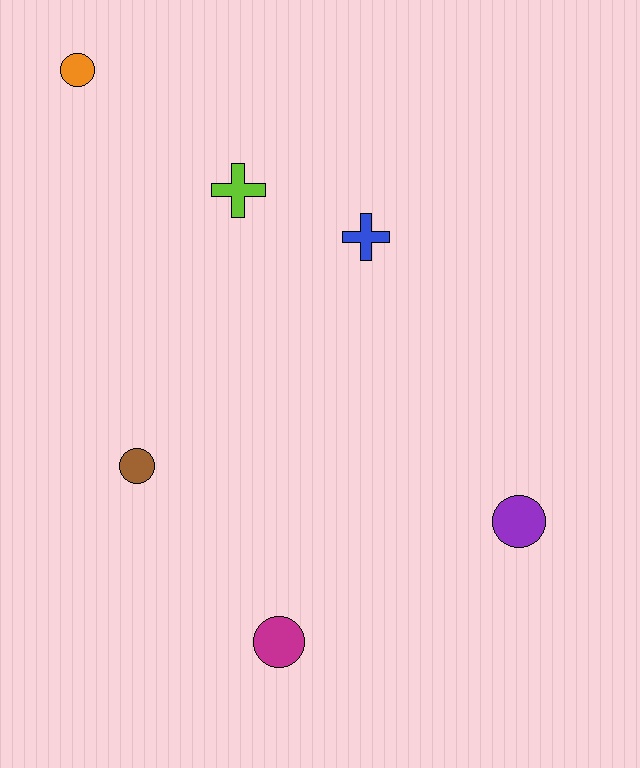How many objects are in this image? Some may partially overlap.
There are 6 objects.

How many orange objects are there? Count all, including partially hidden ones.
There is 1 orange object.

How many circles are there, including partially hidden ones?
There are 4 circles.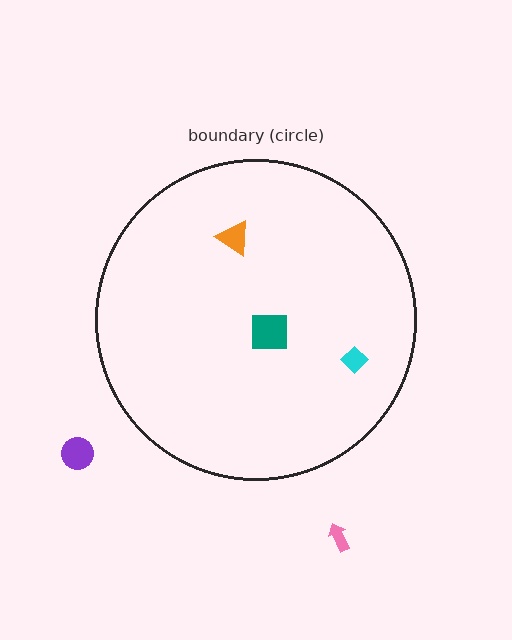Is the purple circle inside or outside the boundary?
Outside.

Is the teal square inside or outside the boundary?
Inside.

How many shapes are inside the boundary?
3 inside, 2 outside.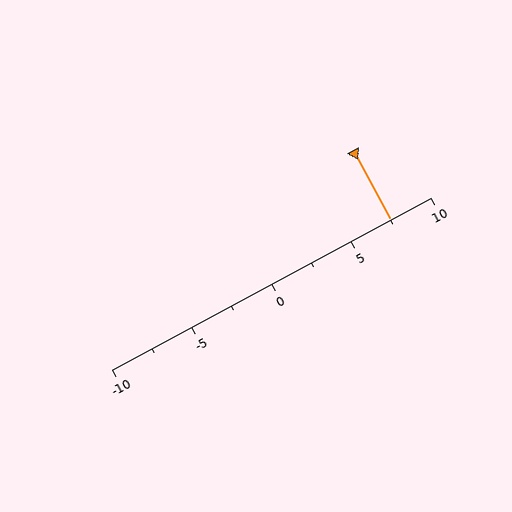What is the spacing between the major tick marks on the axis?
The major ticks are spaced 5 apart.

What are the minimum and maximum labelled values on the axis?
The axis runs from -10 to 10.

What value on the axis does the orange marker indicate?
The marker indicates approximately 7.5.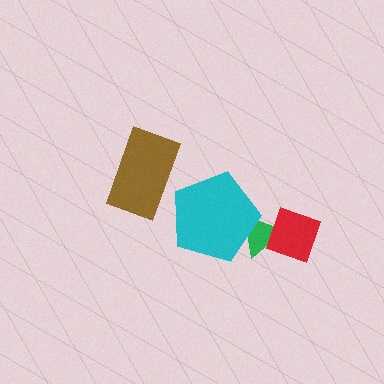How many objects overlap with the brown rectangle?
0 objects overlap with the brown rectangle.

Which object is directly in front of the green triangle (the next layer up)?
The red diamond is directly in front of the green triangle.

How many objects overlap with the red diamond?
1 object overlaps with the red diamond.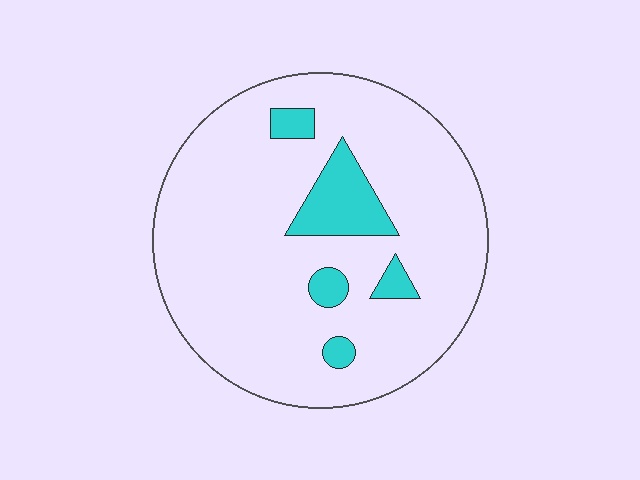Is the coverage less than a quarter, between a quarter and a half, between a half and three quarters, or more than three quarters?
Less than a quarter.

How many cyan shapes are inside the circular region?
5.